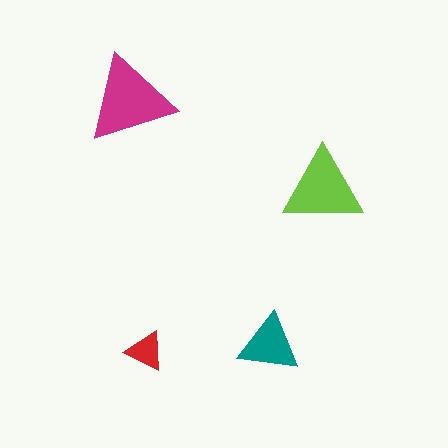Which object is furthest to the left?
The magenta triangle is leftmost.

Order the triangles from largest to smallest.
the magenta one, the lime one, the teal one, the red one.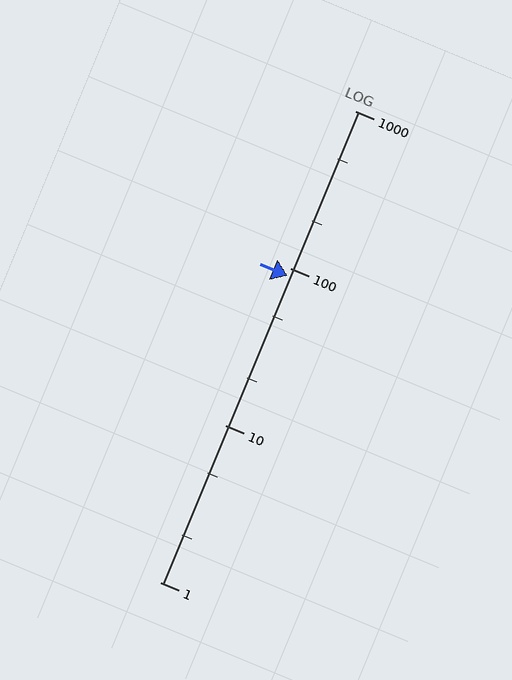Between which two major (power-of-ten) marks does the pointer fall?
The pointer is between 10 and 100.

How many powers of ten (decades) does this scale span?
The scale spans 3 decades, from 1 to 1000.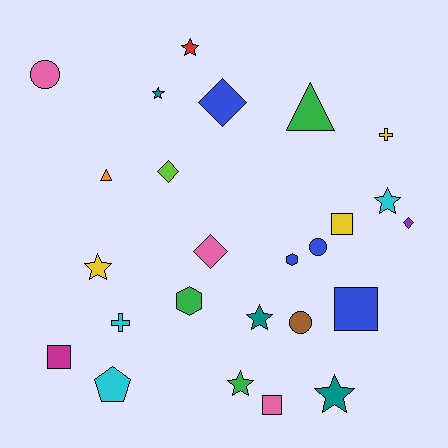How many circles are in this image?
There are 3 circles.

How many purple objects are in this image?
There is 1 purple object.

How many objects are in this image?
There are 25 objects.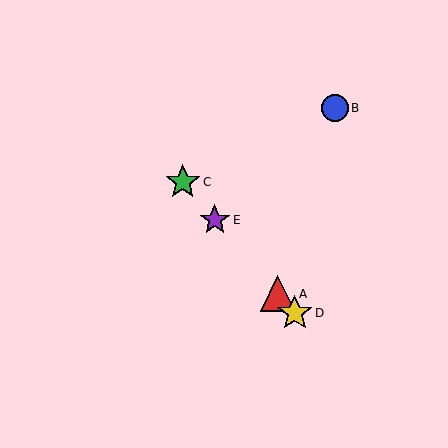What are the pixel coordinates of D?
Object D is at (295, 313).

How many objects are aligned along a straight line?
4 objects (A, C, D, E) are aligned along a straight line.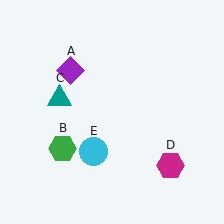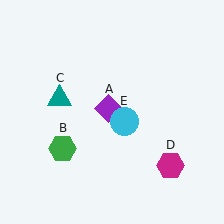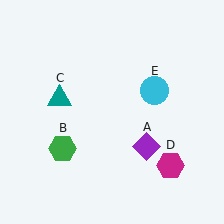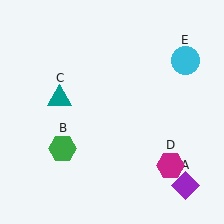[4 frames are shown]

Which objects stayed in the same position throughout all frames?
Green hexagon (object B) and teal triangle (object C) and magenta hexagon (object D) remained stationary.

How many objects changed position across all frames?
2 objects changed position: purple diamond (object A), cyan circle (object E).